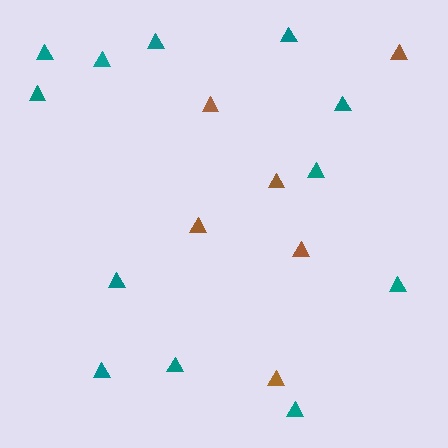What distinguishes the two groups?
There are 2 groups: one group of brown triangles (6) and one group of teal triangles (12).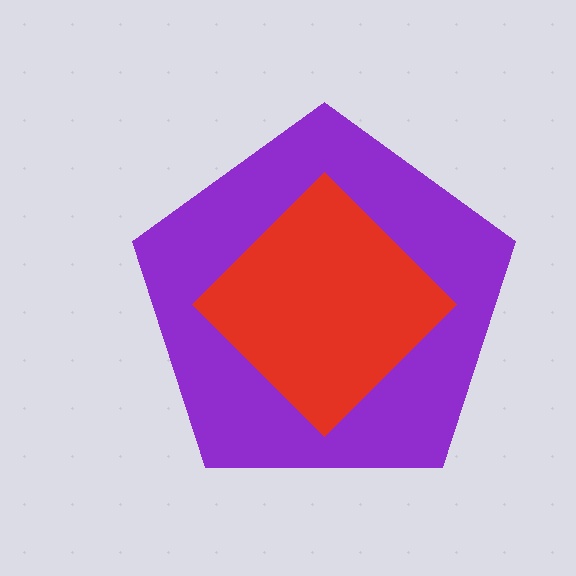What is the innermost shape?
The red diamond.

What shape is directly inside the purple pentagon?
The red diamond.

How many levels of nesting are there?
2.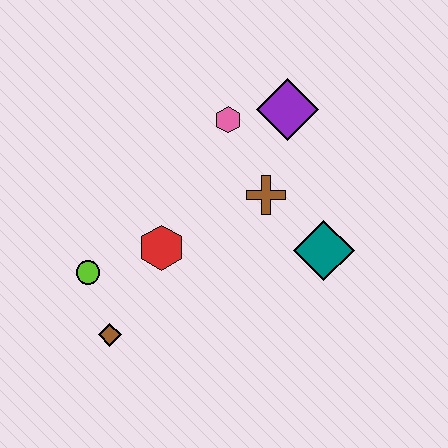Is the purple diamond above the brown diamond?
Yes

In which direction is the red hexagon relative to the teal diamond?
The red hexagon is to the left of the teal diamond.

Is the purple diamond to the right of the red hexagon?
Yes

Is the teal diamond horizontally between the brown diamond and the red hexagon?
No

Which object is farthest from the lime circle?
The purple diamond is farthest from the lime circle.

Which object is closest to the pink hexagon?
The purple diamond is closest to the pink hexagon.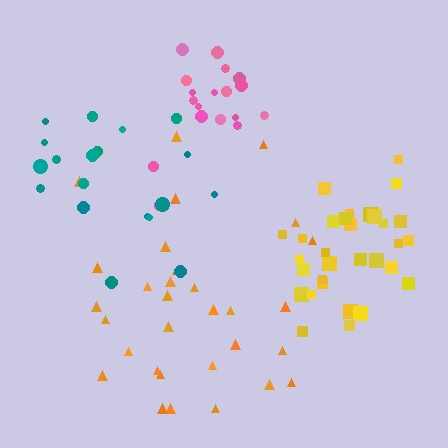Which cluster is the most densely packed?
Pink.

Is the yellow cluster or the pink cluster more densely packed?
Pink.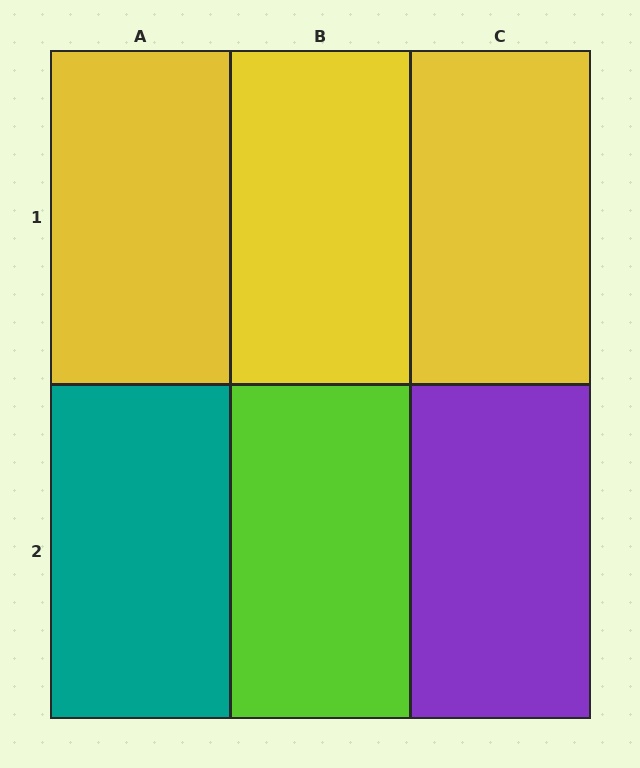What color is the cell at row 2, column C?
Purple.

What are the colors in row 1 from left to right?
Yellow, yellow, yellow.